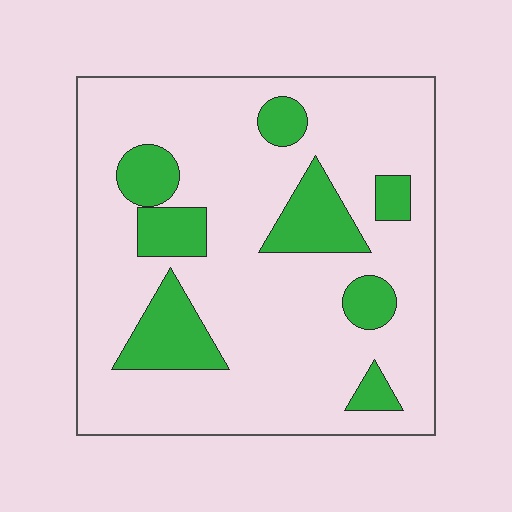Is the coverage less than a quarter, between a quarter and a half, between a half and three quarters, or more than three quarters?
Less than a quarter.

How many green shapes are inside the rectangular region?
8.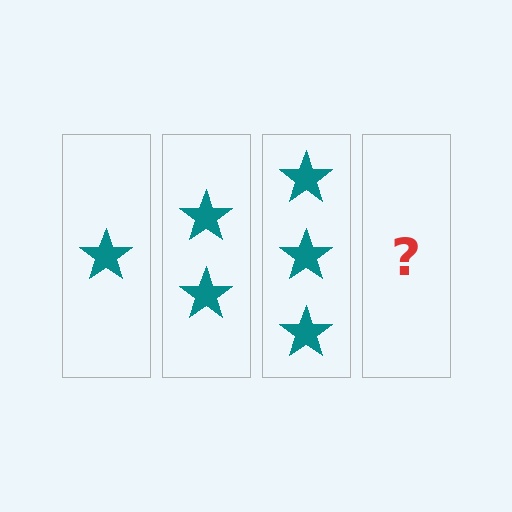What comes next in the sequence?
The next element should be 4 stars.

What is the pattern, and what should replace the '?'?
The pattern is that each step adds one more star. The '?' should be 4 stars.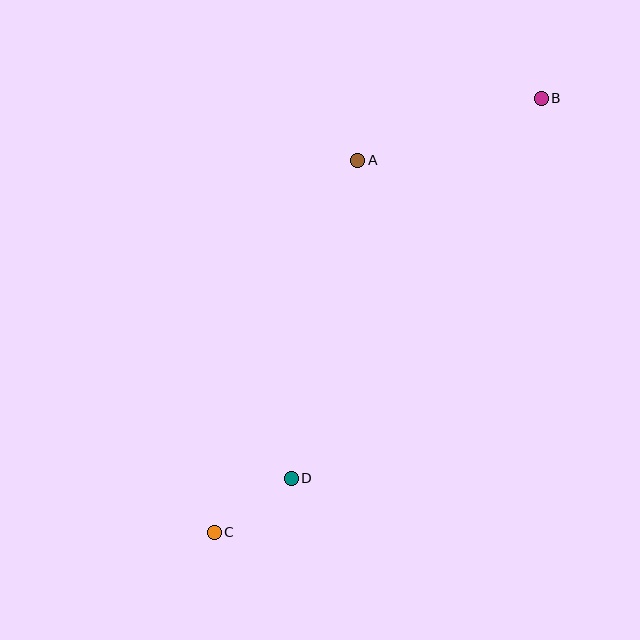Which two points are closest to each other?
Points C and D are closest to each other.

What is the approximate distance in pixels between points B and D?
The distance between B and D is approximately 455 pixels.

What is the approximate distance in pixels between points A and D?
The distance between A and D is approximately 325 pixels.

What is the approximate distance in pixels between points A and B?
The distance between A and B is approximately 194 pixels.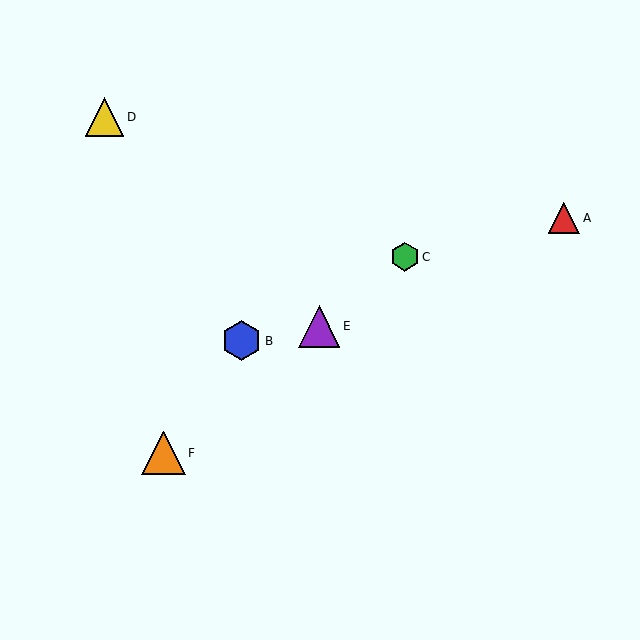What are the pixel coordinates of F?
Object F is at (164, 453).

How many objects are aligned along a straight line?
3 objects (C, E, F) are aligned along a straight line.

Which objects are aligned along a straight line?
Objects C, E, F are aligned along a straight line.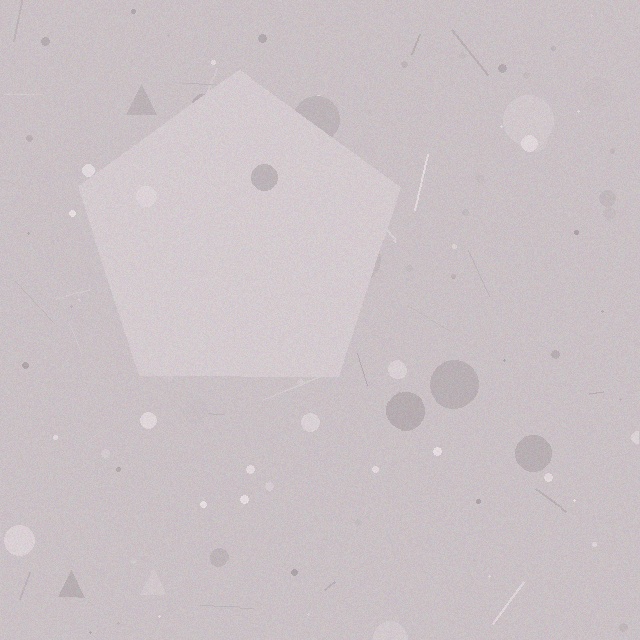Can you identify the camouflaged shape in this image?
The camouflaged shape is a pentagon.